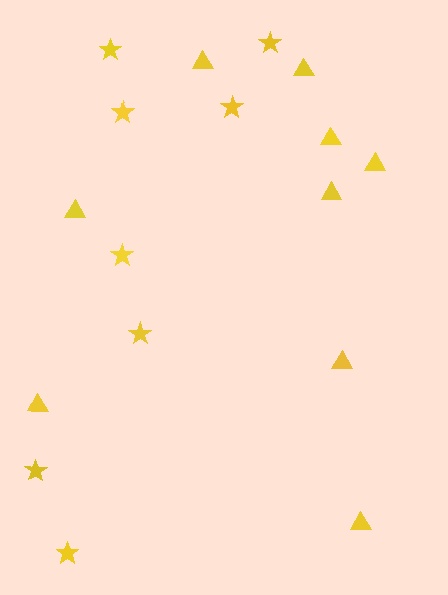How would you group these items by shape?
There are 2 groups: one group of triangles (9) and one group of stars (8).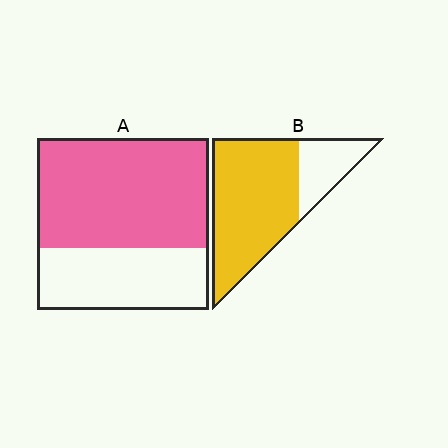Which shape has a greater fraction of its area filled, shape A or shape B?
Shape B.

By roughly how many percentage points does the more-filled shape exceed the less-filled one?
By roughly 10 percentage points (B over A).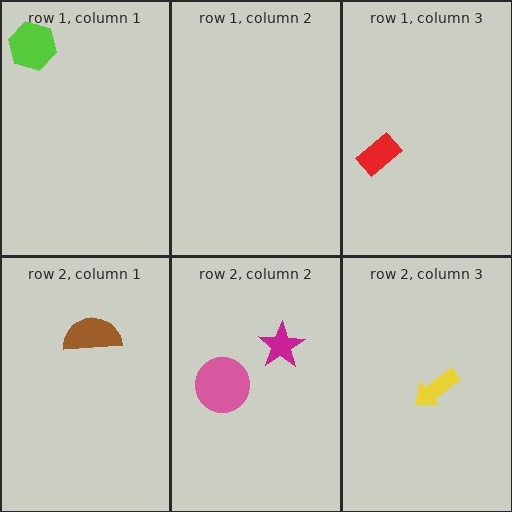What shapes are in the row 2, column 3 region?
The yellow arrow.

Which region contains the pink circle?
The row 2, column 2 region.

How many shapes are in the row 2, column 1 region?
1.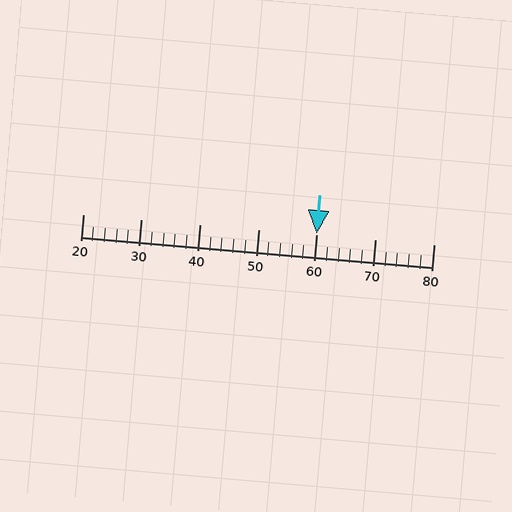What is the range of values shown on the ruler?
The ruler shows values from 20 to 80.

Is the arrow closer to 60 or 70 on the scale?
The arrow is closer to 60.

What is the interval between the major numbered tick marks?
The major tick marks are spaced 10 units apart.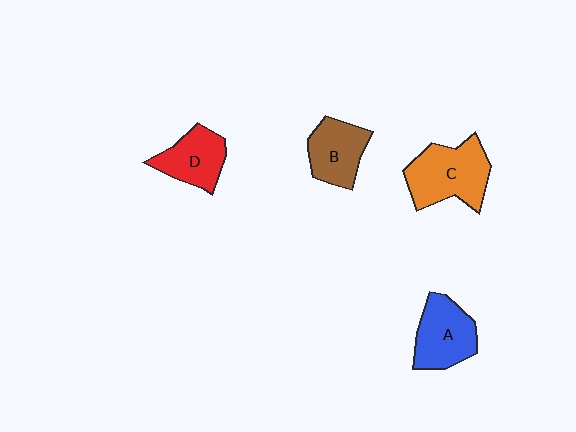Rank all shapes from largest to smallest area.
From largest to smallest: C (orange), A (blue), B (brown), D (red).